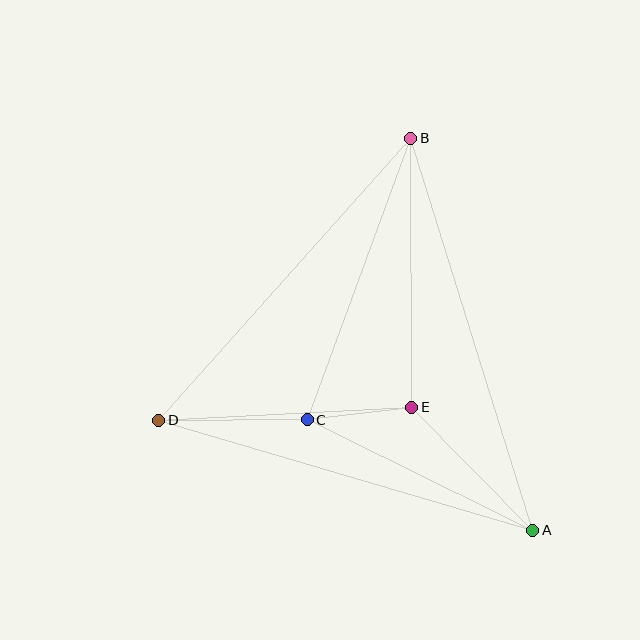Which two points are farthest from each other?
Points A and B are farthest from each other.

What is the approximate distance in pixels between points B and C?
The distance between B and C is approximately 300 pixels.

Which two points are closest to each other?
Points C and E are closest to each other.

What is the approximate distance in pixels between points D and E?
The distance between D and E is approximately 254 pixels.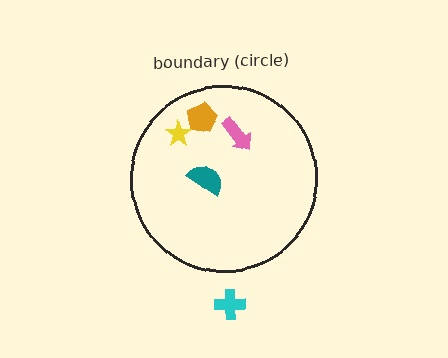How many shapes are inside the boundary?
4 inside, 1 outside.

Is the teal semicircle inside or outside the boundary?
Inside.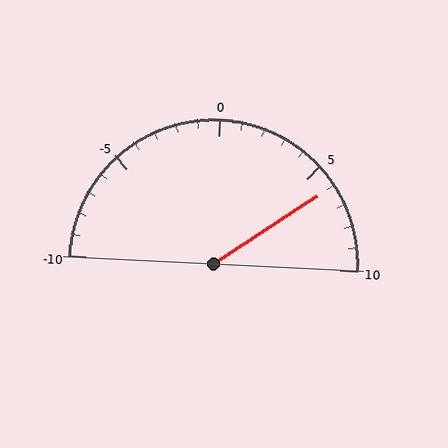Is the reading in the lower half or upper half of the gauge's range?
The reading is in the upper half of the range (-10 to 10).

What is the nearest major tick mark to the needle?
The nearest major tick mark is 5.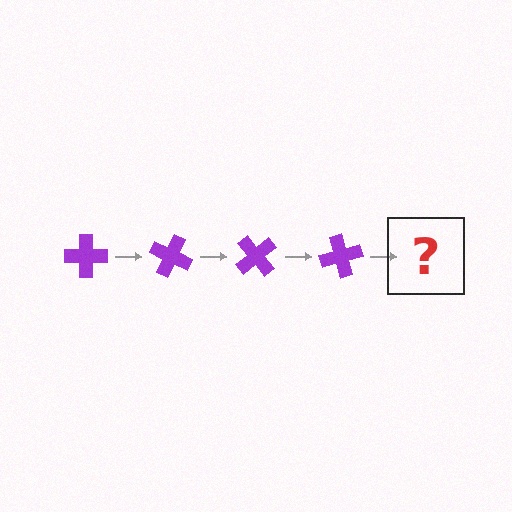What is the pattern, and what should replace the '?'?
The pattern is that the cross rotates 25 degrees each step. The '?' should be a purple cross rotated 100 degrees.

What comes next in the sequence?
The next element should be a purple cross rotated 100 degrees.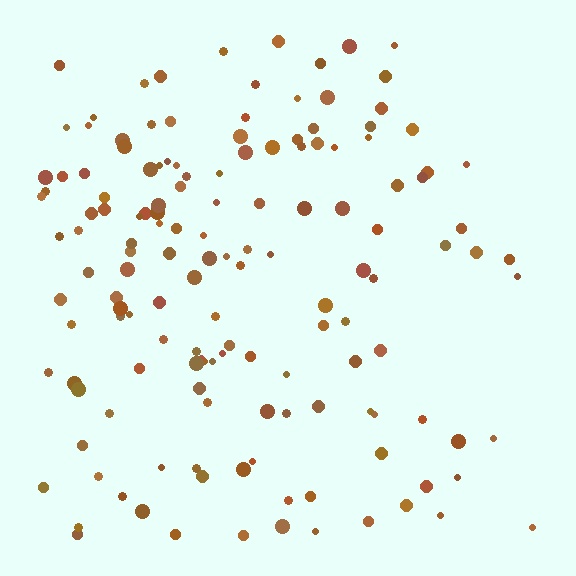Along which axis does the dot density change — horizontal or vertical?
Horizontal.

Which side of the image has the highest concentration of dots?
The left.